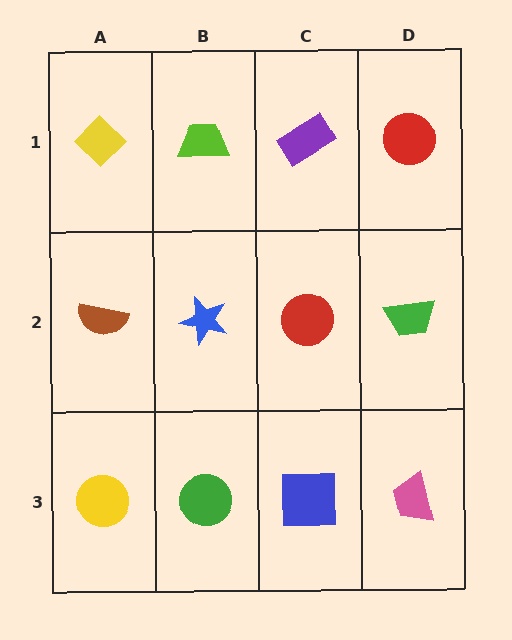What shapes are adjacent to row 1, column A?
A brown semicircle (row 2, column A), a lime trapezoid (row 1, column B).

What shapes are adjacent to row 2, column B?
A lime trapezoid (row 1, column B), a green circle (row 3, column B), a brown semicircle (row 2, column A), a red circle (row 2, column C).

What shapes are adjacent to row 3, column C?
A red circle (row 2, column C), a green circle (row 3, column B), a pink trapezoid (row 3, column D).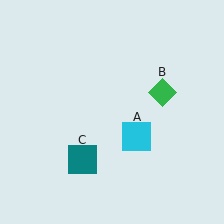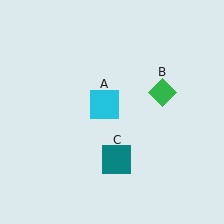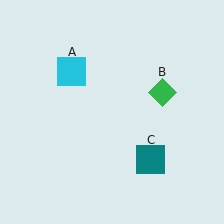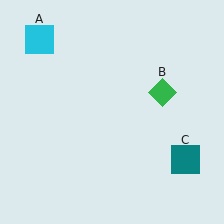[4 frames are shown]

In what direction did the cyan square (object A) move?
The cyan square (object A) moved up and to the left.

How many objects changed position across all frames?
2 objects changed position: cyan square (object A), teal square (object C).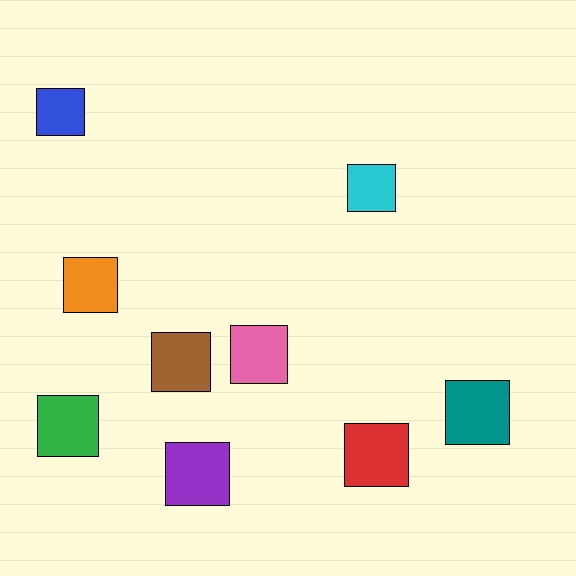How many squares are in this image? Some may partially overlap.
There are 9 squares.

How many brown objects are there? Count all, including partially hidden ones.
There is 1 brown object.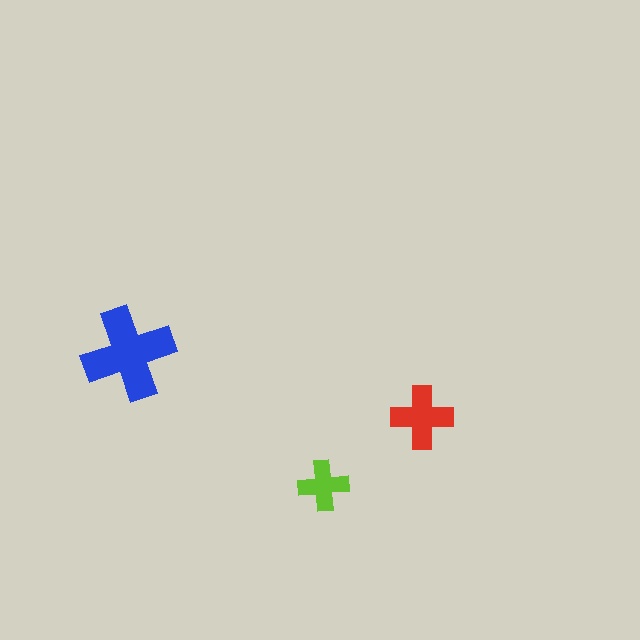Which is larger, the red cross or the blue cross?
The blue one.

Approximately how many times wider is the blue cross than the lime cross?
About 2 times wider.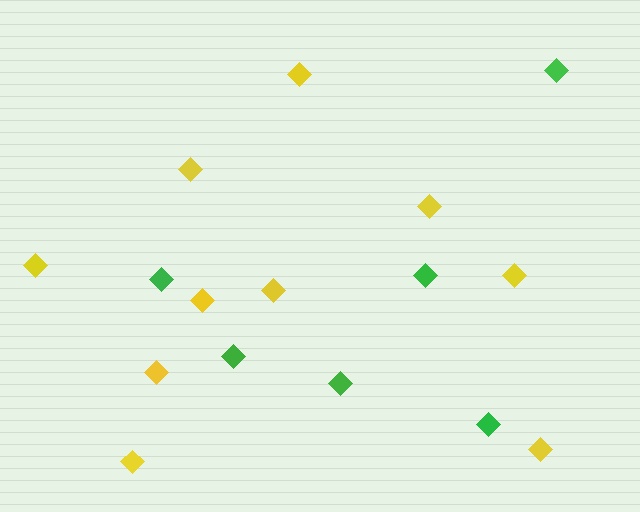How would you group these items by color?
There are 2 groups: one group of yellow diamonds (10) and one group of green diamonds (6).